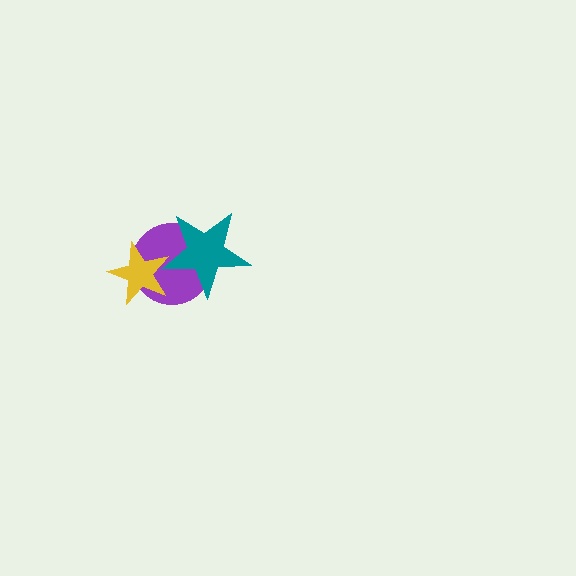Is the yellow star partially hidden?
Yes, it is partially covered by another shape.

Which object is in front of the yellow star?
The teal star is in front of the yellow star.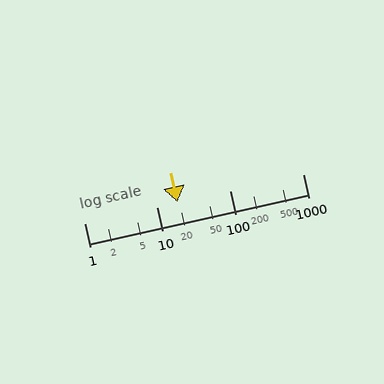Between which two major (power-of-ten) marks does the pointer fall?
The pointer is between 10 and 100.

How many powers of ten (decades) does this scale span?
The scale spans 3 decades, from 1 to 1000.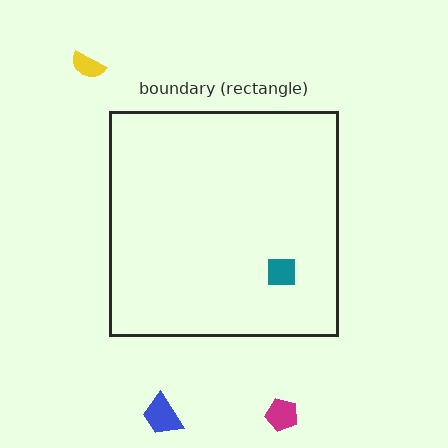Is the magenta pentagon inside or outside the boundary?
Outside.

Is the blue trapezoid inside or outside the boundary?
Outside.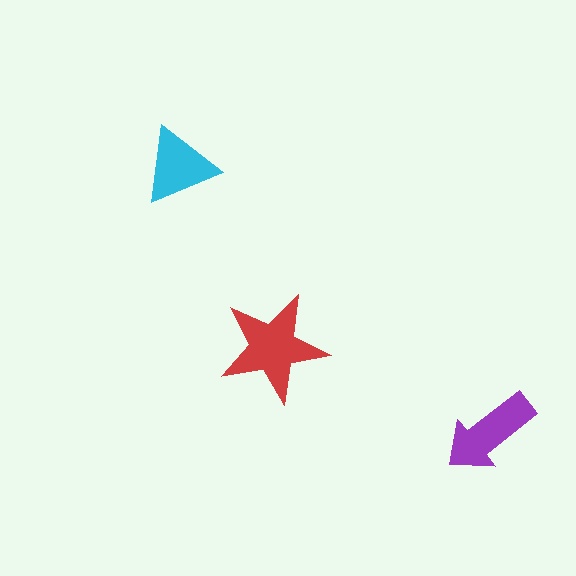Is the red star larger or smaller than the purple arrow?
Larger.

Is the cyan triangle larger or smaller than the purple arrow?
Smaller.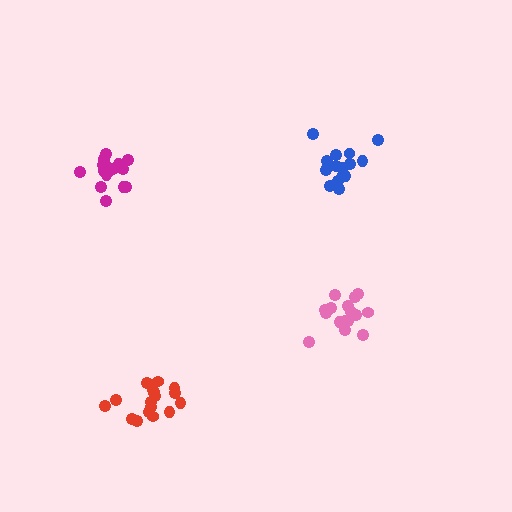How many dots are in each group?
Group 1: 16 dots, Group 2: 17 dots, Group 3: 16 dots, Group 4: 17 dots (66 total).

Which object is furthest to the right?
The pink cluster is rightmost.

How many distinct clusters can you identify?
There are 4 distinct clusters.